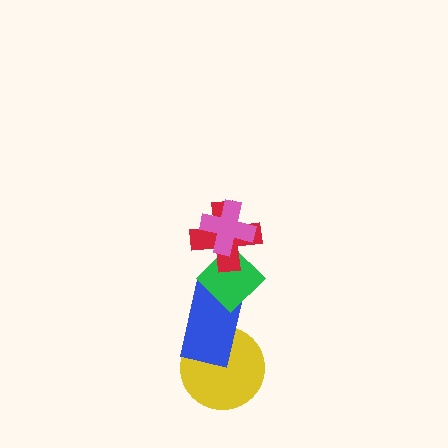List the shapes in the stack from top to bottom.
From top to bottom: the pink cross, the red cross, the green diamond, the blue rectangle, the yellow circle.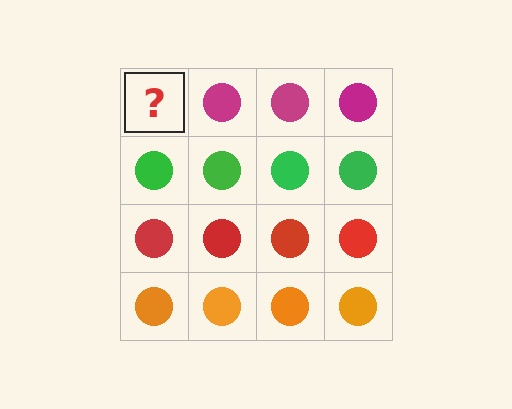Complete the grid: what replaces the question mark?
The question mark should be replaced with a magenta circle.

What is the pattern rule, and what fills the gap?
The rule is that each row has a consistent color. The gap should be filled with a magenta circle.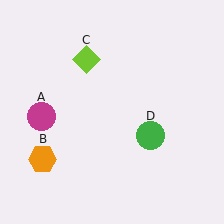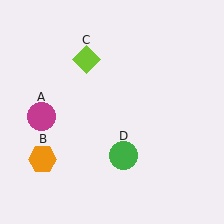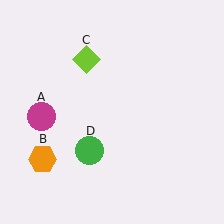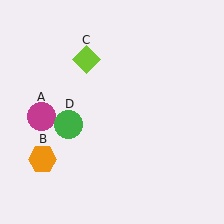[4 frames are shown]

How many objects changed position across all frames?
1 object changed position: green circle (object D).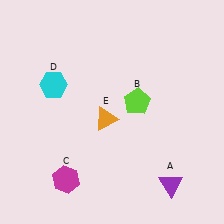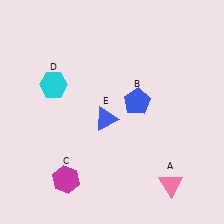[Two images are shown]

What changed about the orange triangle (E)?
In Image 1, E is orange. In Image 2, it changed to blue.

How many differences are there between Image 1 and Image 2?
There are 3 differences between the two images.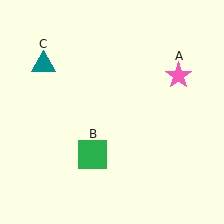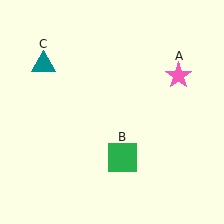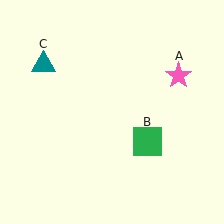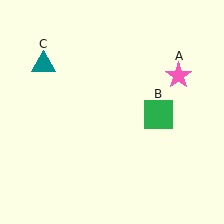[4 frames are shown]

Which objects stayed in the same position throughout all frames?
Pink star (object A) and teal triangle (object C) remained stationary.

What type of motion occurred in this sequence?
The green square (object B) rotated counterclockwise around the center of the scene.